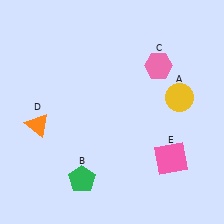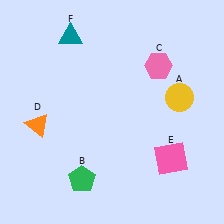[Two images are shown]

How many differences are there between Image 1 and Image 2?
There is 1 difference between the two images.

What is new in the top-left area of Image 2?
A teal triangle (F) was added in the top-left area of Image 2.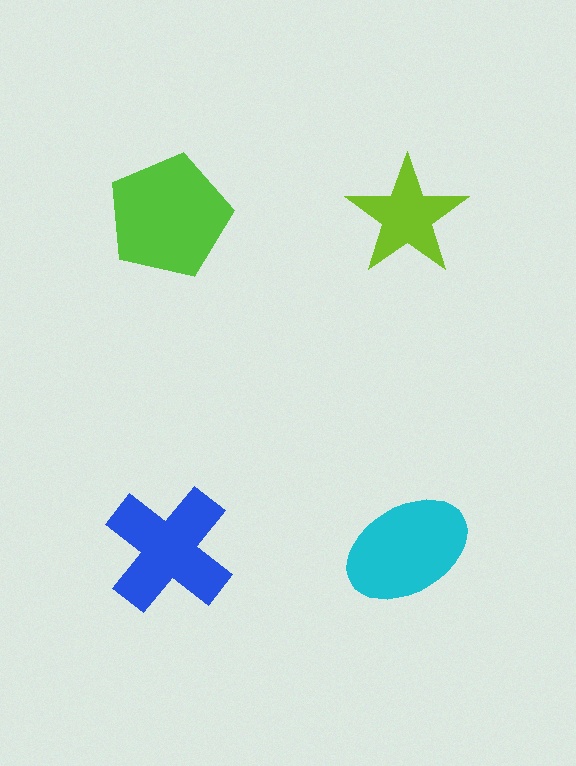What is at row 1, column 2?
A lime star.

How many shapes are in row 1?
2 shapes.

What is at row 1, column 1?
A lime pentagon.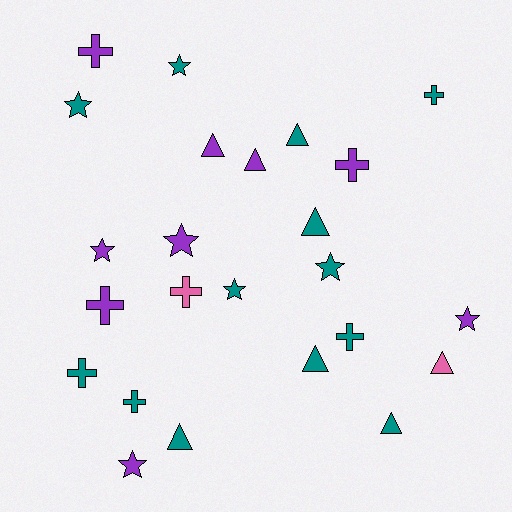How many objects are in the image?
There are 24 objects.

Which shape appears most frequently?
Cross, with 8 objects.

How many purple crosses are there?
There are 3 purple crosses.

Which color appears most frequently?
Teal, with 13 objects.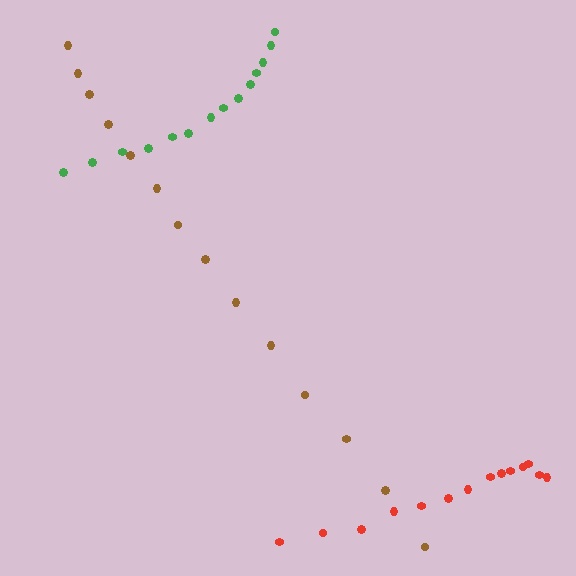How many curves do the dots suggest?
There are 3 distinct paths.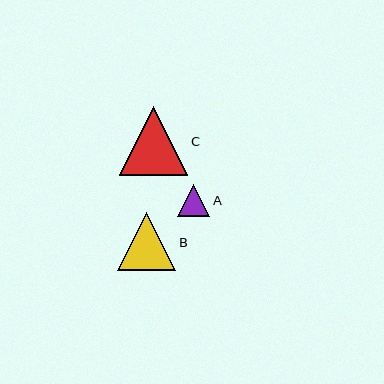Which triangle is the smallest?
Triangle A is the smallest with a size of approximately 33 pixels.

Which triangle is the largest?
Triangle C is the largest with a size of approximately 69 pixels.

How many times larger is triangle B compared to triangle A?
Triangle B is approximately 1.8 times the size of triangle A.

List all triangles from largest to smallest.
From largest to smallest: C, B, A.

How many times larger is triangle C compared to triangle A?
Triangle C is approximately 2.1 times the size of triangle A.